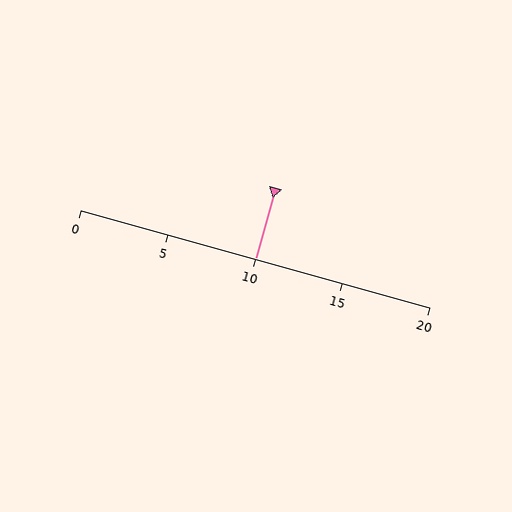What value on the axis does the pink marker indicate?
The marker indicates approximately 10.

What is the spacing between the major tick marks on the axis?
The major ticks are spaced 5 apart.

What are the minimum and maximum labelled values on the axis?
The axis runs from 0 to 20.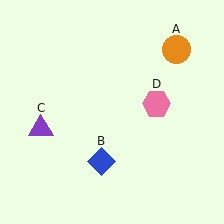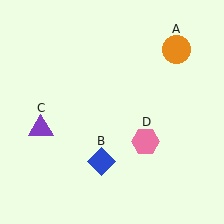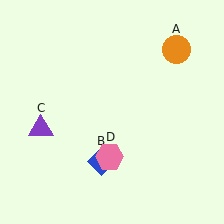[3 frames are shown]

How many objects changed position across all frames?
1 object changed position: pink hexagon (object D).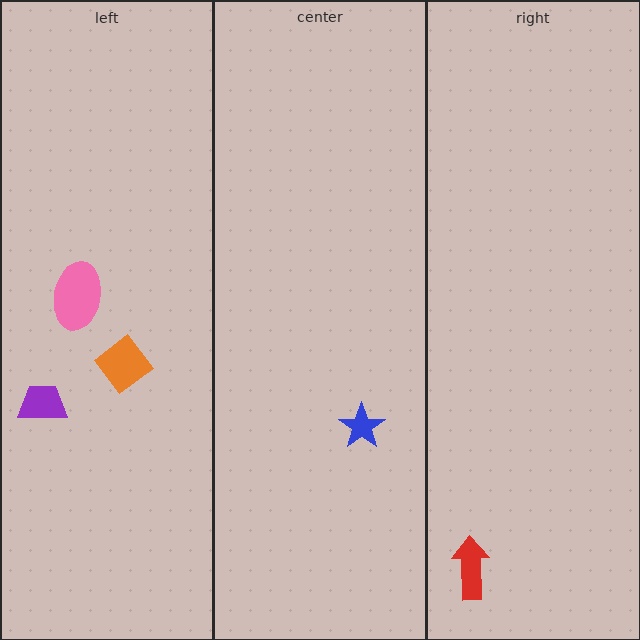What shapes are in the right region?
The red arrow.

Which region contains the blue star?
The center region.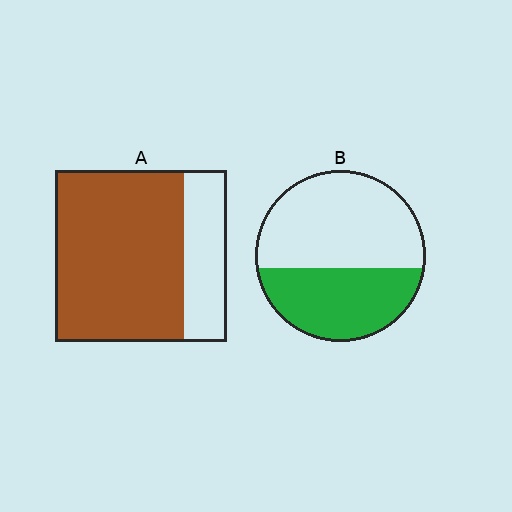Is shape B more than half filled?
No.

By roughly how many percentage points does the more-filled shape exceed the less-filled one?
By roughly 35 percentage points (A over B).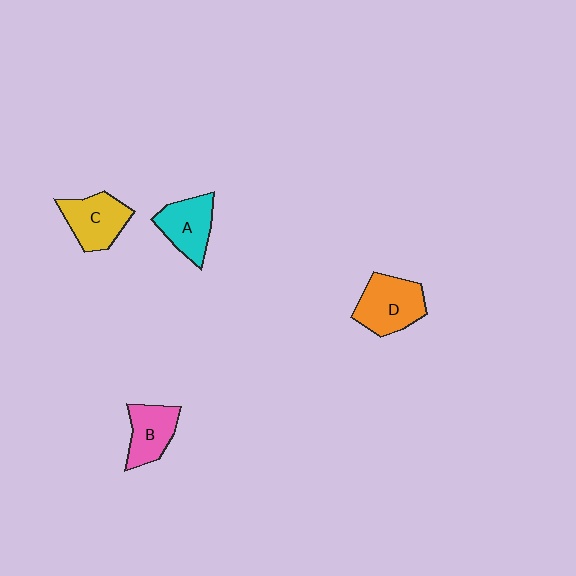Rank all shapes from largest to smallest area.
From largest to smallest: D (orange), C (yellow), A (cyan), B (pink).